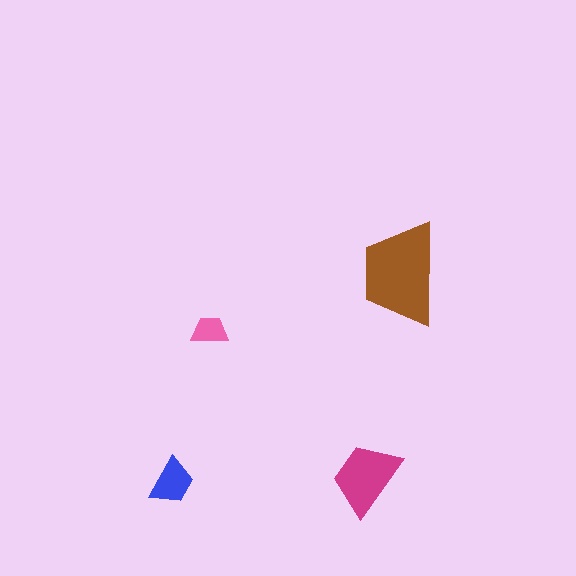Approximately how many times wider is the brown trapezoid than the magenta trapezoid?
About 1.5 times wider.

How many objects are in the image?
There are 4 objects in the image.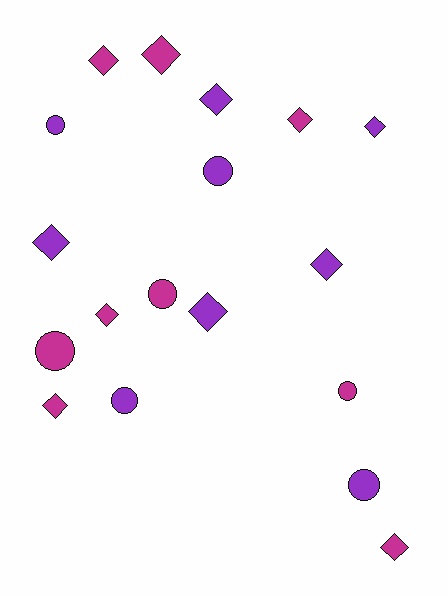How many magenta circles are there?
There are 3 magenta circles.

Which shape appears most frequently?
Diamond, with 11 objects.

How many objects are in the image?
There are 18 objects.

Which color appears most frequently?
Purple, with 9 objects.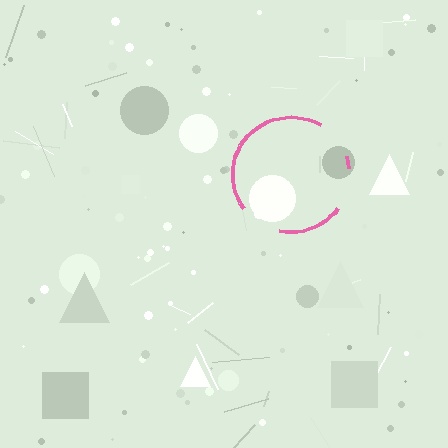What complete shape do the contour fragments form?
The contour fragments form a circle.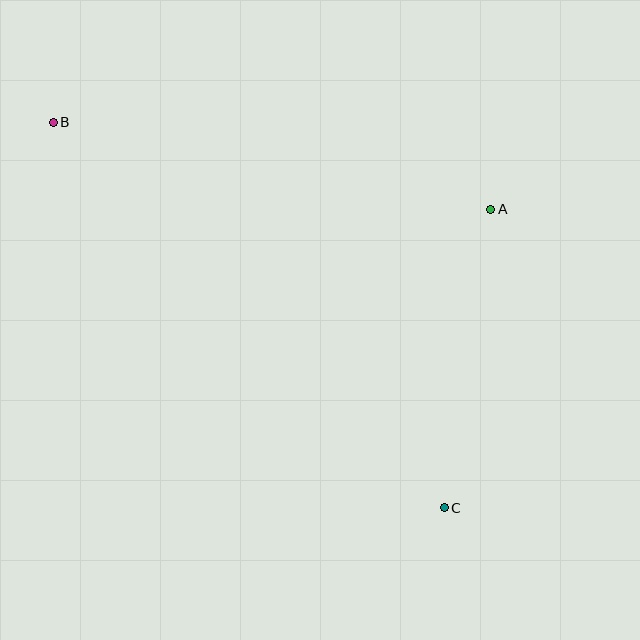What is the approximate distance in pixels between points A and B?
The distance between A and B is approximately 446 pixels.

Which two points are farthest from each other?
Points B and C are farthest from each other.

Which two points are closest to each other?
Points A and C are closest to each other.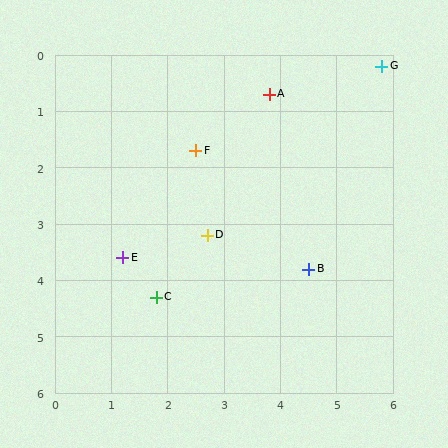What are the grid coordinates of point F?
Point F is at approximately (2.5, 1.7).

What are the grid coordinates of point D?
Point D is at approximately (2.7, 3.2).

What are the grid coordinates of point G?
Point G is at approximately (5.8, 0.2).